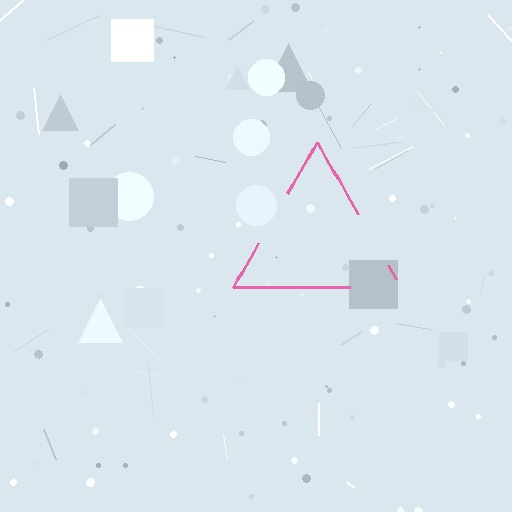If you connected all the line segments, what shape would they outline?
They would outline a triangle.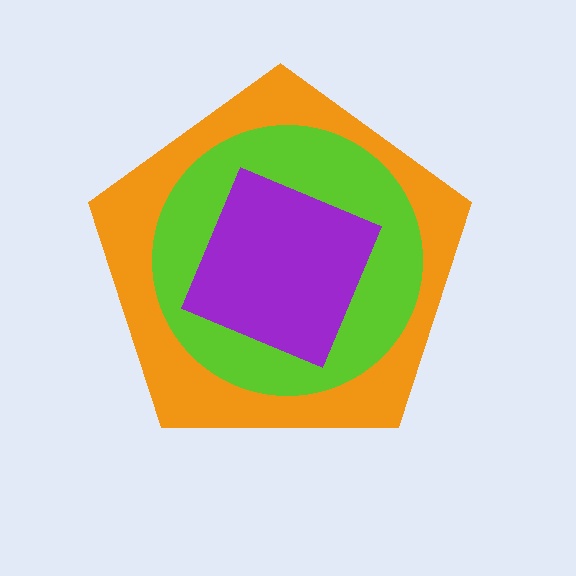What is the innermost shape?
The purple square.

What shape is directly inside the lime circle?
The purple square.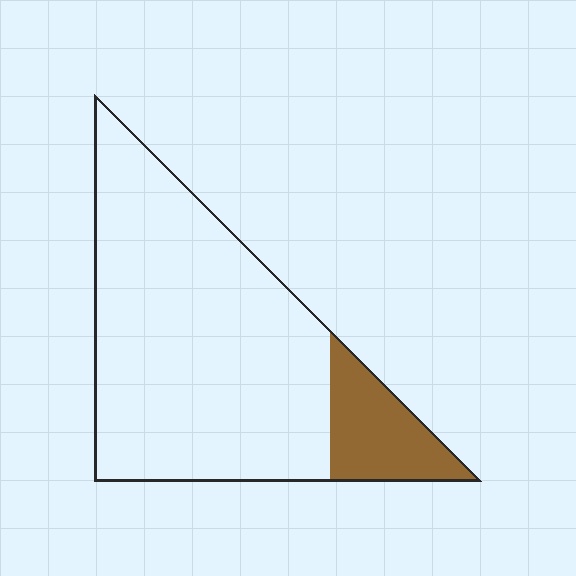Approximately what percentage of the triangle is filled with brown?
Approximately 15%.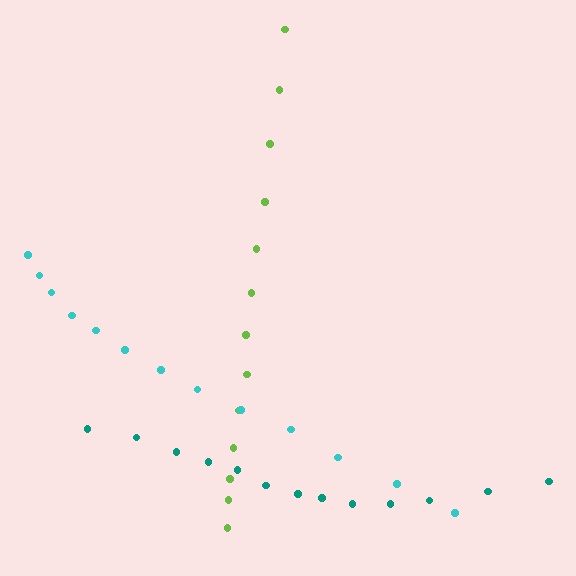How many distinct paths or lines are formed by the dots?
There are 3 distinct paths.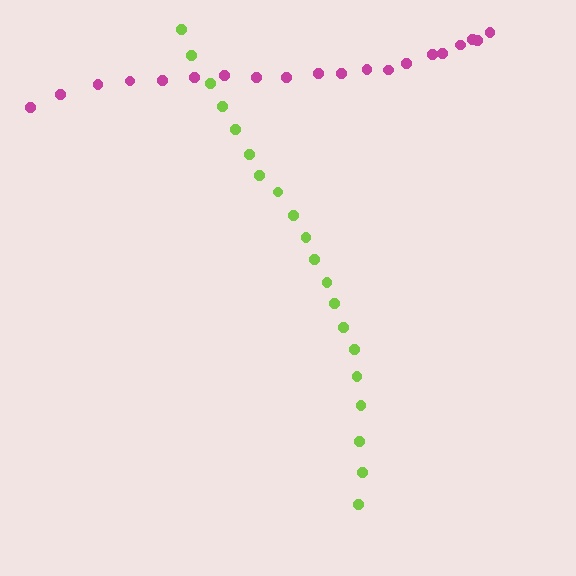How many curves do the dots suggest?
There are 2 distinct paths.